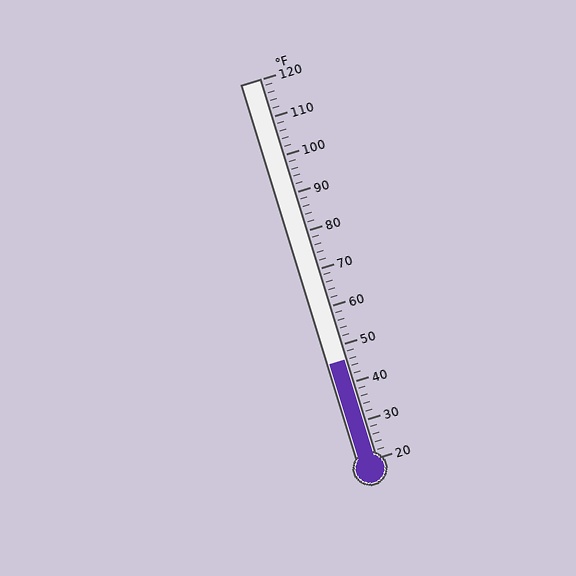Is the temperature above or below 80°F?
The temperature is below 80°F.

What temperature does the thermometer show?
The thermometer shows approximately 46°F.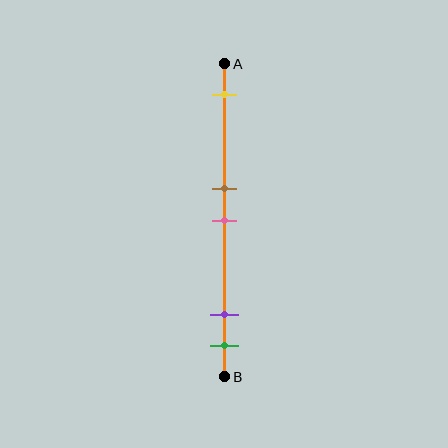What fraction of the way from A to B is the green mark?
The green mark is approximately 90% (0.9) of the way from A to B.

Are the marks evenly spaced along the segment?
No, the marks are not evenly spaced.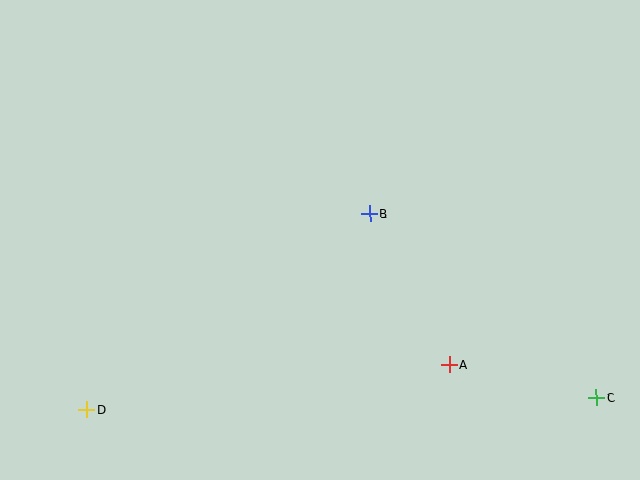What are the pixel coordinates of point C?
Point C is at (596, 398).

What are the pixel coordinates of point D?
Point D is at (86, 410).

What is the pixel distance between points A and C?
The distance between A and C is 151 pixels.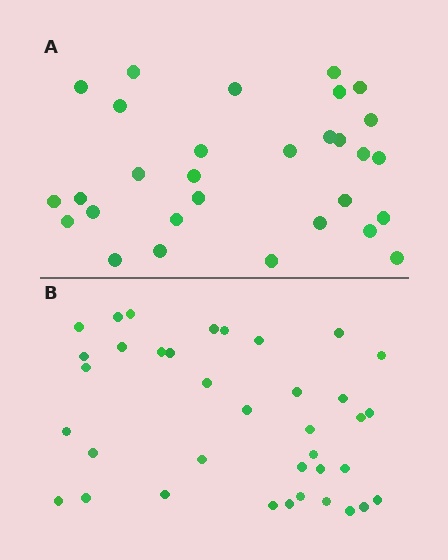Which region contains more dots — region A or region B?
Region B (the bottom region) has more dots.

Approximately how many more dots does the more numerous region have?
Region B has roughly 8 or so more dots than region A.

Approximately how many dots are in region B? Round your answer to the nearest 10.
About 40 dots. (The exact count is 37, which rounds to 40.)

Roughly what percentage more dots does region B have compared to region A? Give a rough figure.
About 25% more.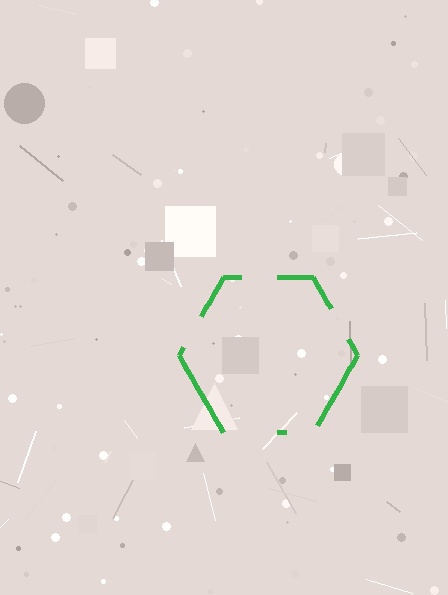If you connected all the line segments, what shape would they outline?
They would outline a hexagon.